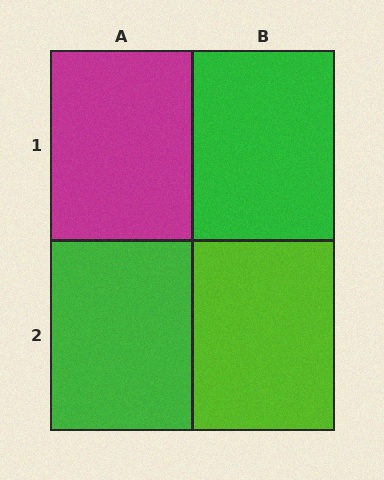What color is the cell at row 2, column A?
Green.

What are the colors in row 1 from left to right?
Magenta, green.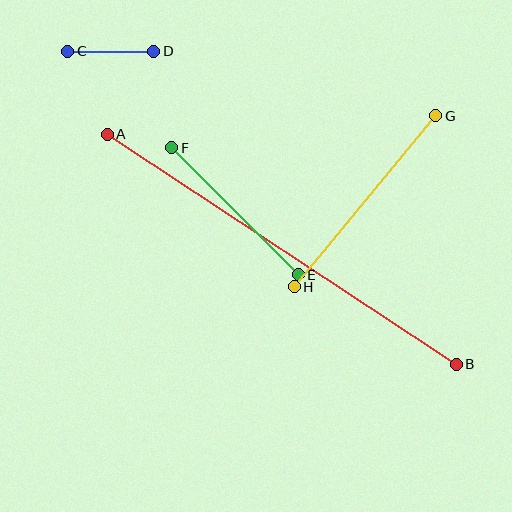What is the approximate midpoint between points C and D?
The midpoint is at approximately (111, 51) pixels.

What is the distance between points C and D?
The distance is approximately 86 pixels.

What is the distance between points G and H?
The distance is approximately 222 pixels.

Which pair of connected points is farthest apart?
Points A and B are farthest apart.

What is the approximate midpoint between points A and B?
The midpoint is at approximately (282, 249) pixels.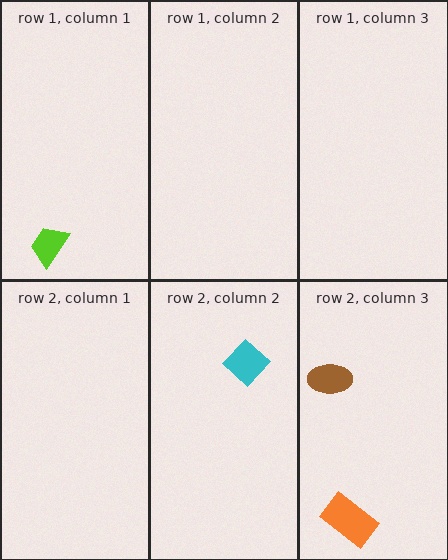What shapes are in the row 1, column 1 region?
The lime trapezoid.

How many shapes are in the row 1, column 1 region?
1.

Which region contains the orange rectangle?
The row 2, column 3 region.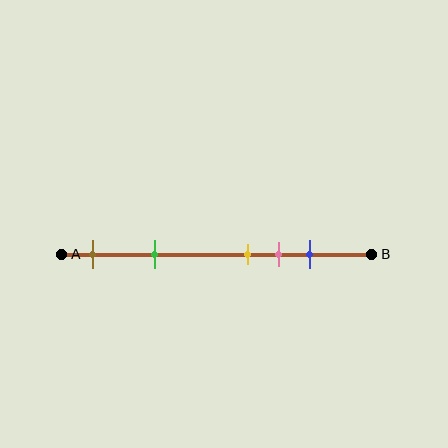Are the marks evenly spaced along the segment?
No, the marks are not evenly spaced.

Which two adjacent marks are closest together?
The yellow and pink marks are the closest adjacent pair.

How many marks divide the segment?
There are 5 marks dividing the segment.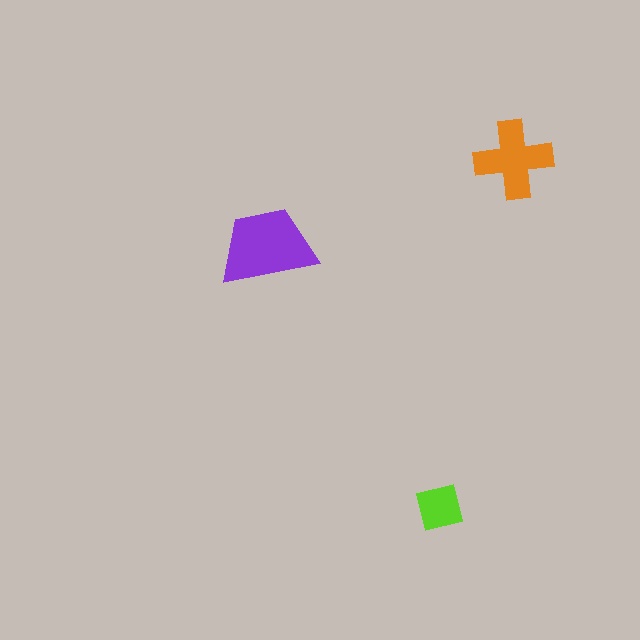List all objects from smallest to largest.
The lime square, the orange cross, the purple trapezoid.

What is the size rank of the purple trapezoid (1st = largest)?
1st.